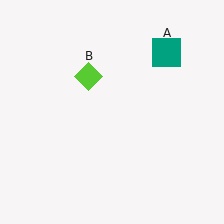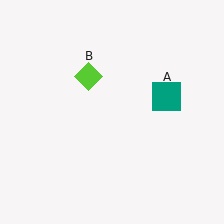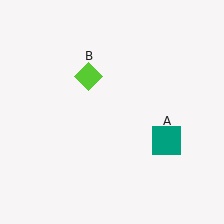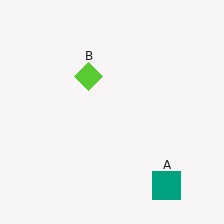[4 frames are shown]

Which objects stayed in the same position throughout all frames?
Lime diamond (object B) remained stationary.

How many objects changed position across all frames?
1 object changed position: teal square (object A).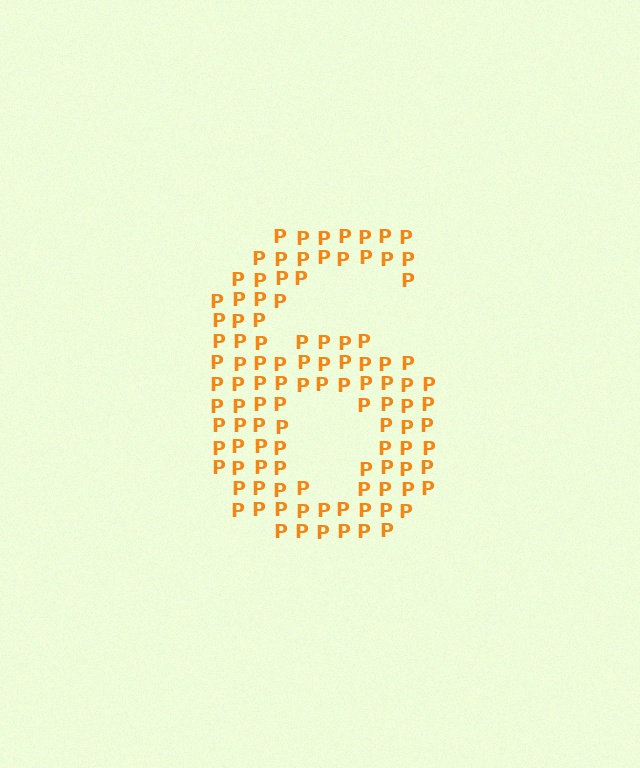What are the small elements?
The small elements are letter P's.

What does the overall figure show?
The overall figure shows the digit 6.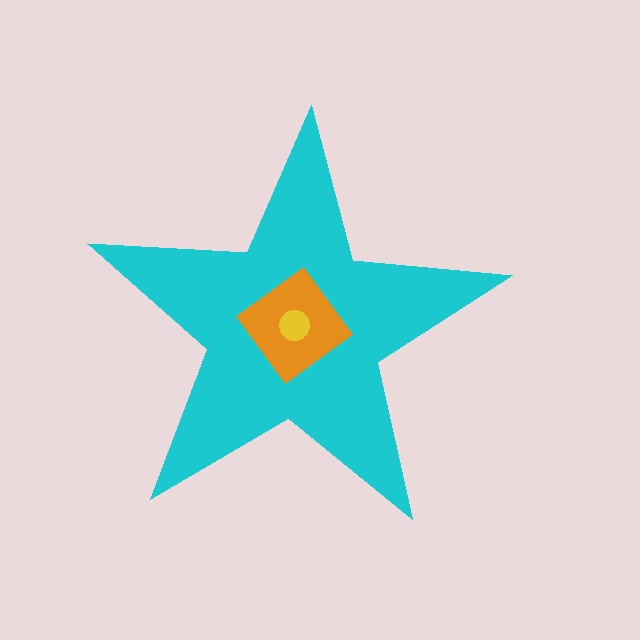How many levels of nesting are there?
3.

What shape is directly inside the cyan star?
The orange diamond.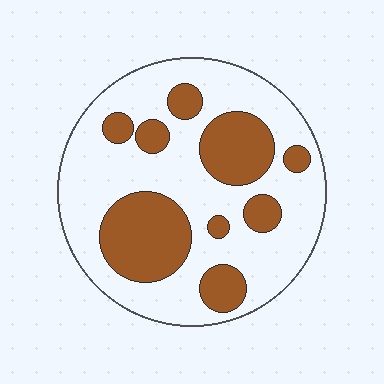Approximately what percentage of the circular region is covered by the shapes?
Approximately 30%.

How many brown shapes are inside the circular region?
9.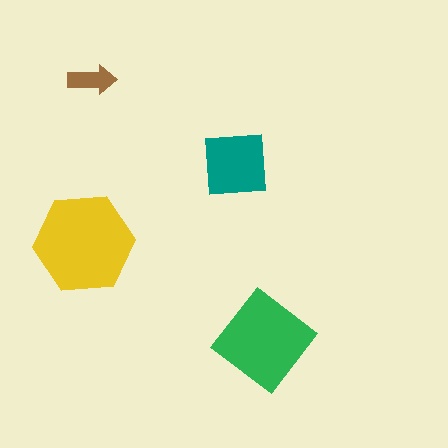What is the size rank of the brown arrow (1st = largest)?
4th.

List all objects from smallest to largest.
The brown arrow, the teal square, the green diamond, the yellow hexagon.